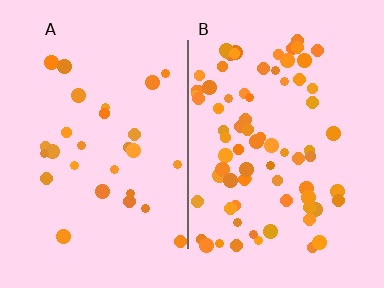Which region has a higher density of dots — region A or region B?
B (the right).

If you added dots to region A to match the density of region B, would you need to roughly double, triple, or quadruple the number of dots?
Approximately triple.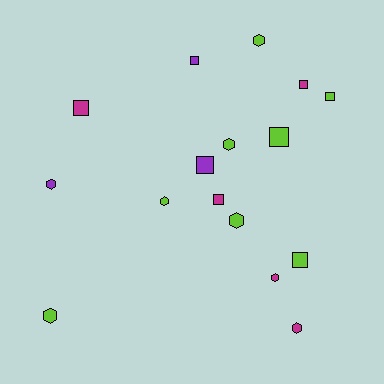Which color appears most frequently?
Lime, with 8 objects.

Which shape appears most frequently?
Square, with 8 objects.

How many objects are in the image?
There are 16 objects.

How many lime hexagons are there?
There are 5 lime hexagons.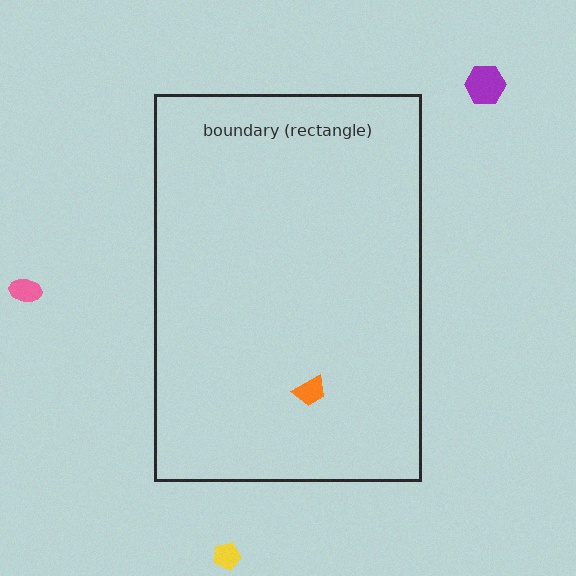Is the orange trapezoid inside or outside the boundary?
Inside.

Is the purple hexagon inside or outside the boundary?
Outside.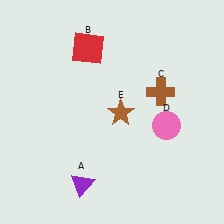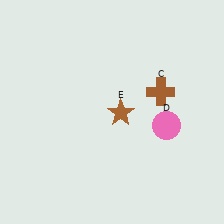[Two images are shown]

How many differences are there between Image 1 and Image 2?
There are 2 differences between the two images.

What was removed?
The red square (B), the purple triangle (A) were removed in Image 2.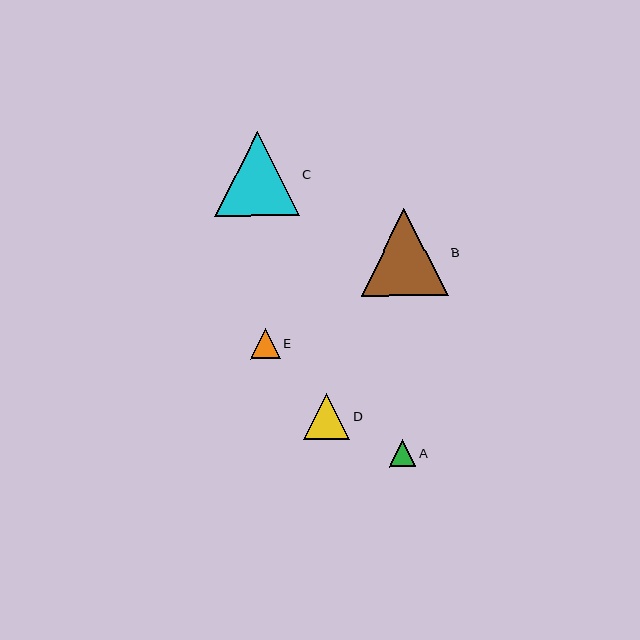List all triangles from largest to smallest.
From largest to smallest: B, C, D, E, A.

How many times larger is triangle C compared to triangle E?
Triangle C is approximately 2.8 times the size of triangle E.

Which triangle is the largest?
Triangle B is the largest with a size of approximately 87 pixels.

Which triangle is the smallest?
Triangle A is the smallest with a size of approximately 26 pixels.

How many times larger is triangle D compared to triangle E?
Triangle D is approximately 1.5 times the size of triangle E.